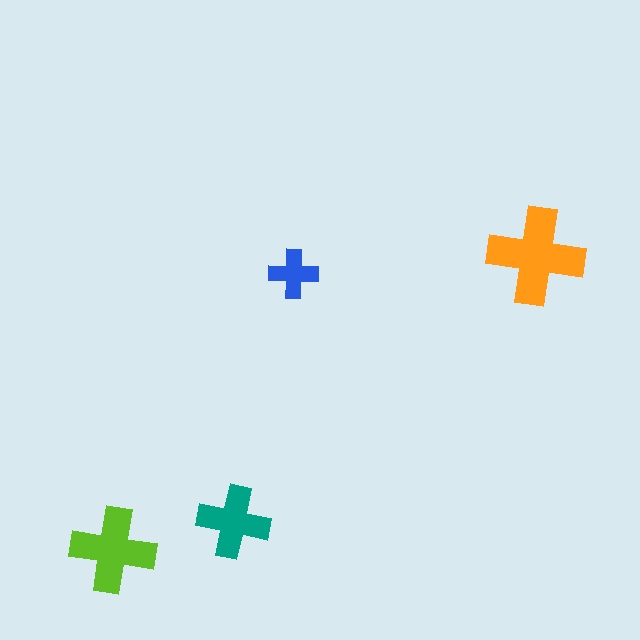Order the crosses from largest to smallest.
the orange one, the lime one, the teal one, the blue one.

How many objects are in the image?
There are 4 objects in the image.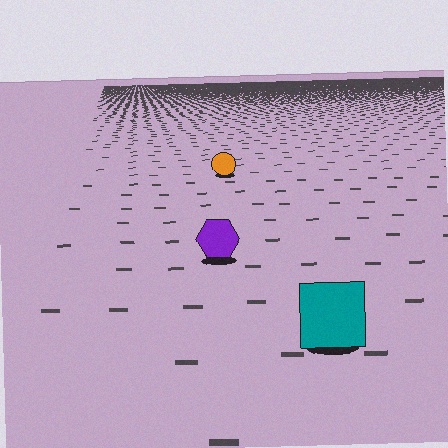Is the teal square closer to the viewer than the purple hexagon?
Yes. The teal square is closer — you can tell from the texture gradient: the ground texture is coarser near it.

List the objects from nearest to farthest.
From nearest to farthest: the teal square, the purple hexagon, the orange circle.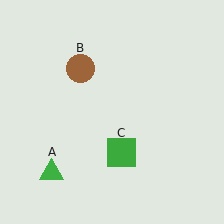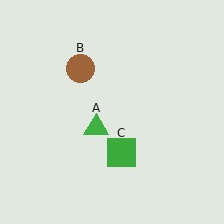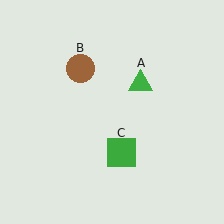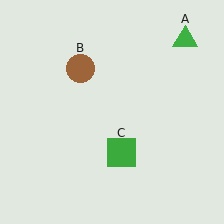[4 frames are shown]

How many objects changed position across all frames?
1 object changed position: green triangle (object A).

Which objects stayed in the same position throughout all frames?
Brown circle (object B) and green square (object C) remained stationary.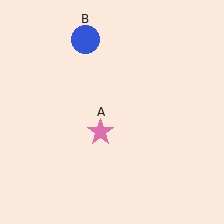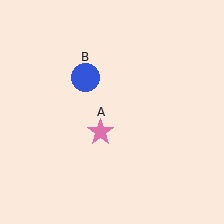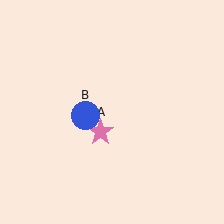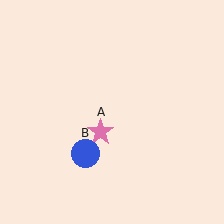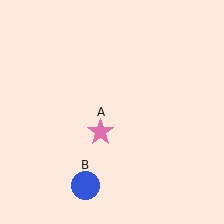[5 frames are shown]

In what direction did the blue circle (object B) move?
The blue circle (object B) moved down.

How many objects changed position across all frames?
1 object changed position: blue circle (object B).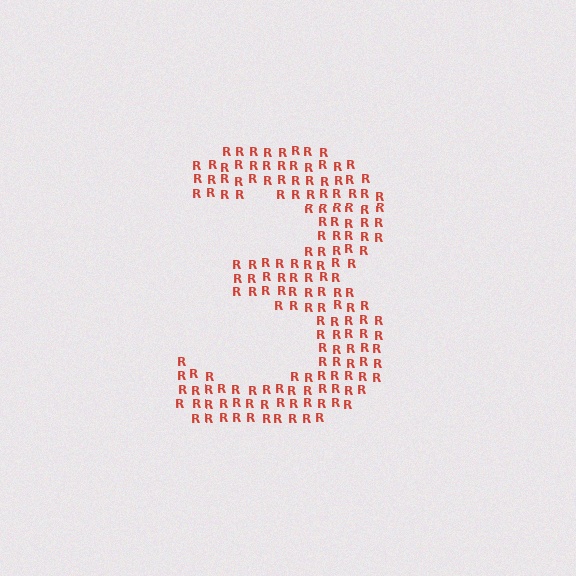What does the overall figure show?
The overall figure shows the digit 3.